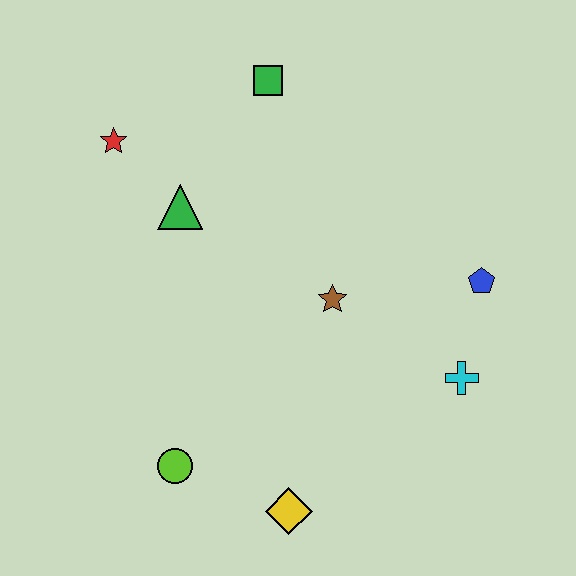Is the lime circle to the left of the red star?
No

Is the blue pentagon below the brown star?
No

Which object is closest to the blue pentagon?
The cyan cross is closest to the blue pentagon.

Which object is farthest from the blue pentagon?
The red star is farthest from the blue pentagon.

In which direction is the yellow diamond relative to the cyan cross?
The yellow diamond is to the left of the cyan cross.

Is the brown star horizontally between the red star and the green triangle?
No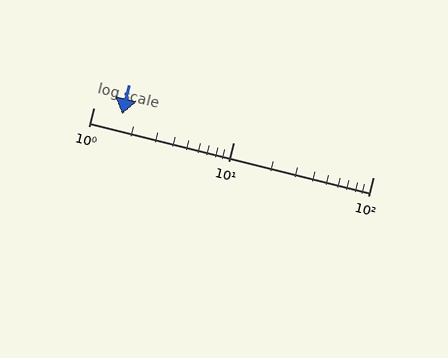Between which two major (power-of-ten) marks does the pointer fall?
The pointer is between 1 and 10.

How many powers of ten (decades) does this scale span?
The scale spans 2 decades, from 1 to 100.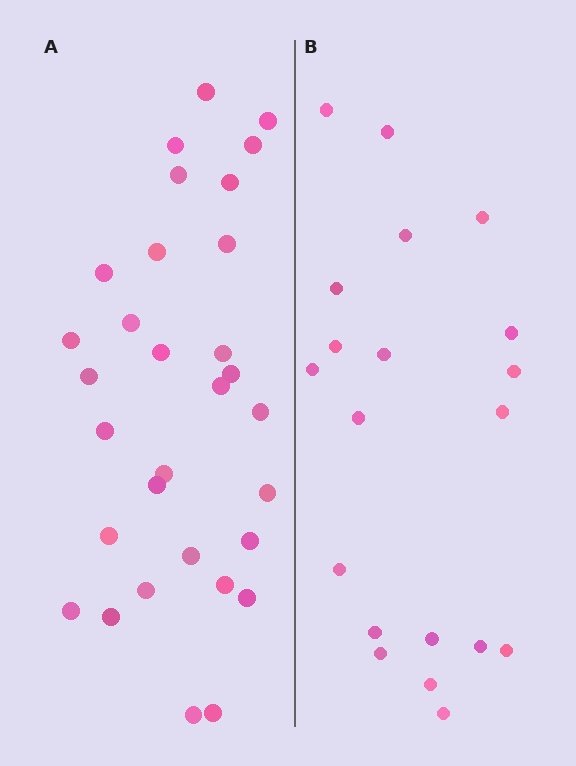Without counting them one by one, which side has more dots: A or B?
Region A (the left region) has more dots.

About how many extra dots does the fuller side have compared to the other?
Region A has roughly 12 or so more dots than region B.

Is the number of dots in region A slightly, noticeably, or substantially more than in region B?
Region A has substantially more. The ratio is roughly 1.6 to 1.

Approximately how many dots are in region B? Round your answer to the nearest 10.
About 20 dots.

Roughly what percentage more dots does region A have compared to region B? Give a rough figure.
About 55% more.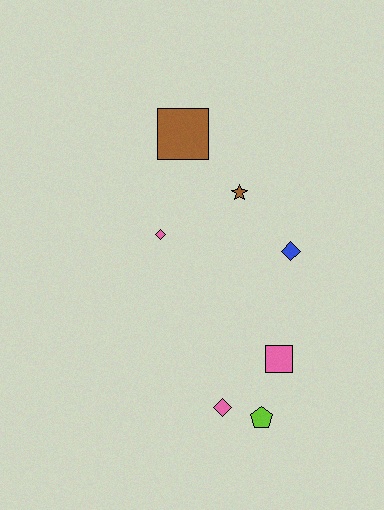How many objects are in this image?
There are 7 objects.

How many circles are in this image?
There are no circles.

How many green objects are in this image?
There are no green objects.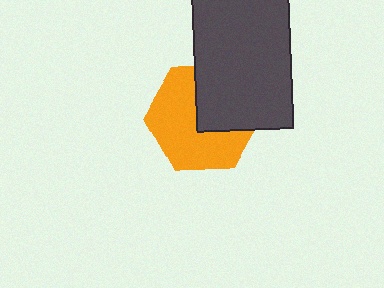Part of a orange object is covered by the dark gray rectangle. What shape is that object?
It is a hexagon.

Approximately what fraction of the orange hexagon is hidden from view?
Roughly 39% of the orange hexagon is hidden behind the dark gray rectangle.